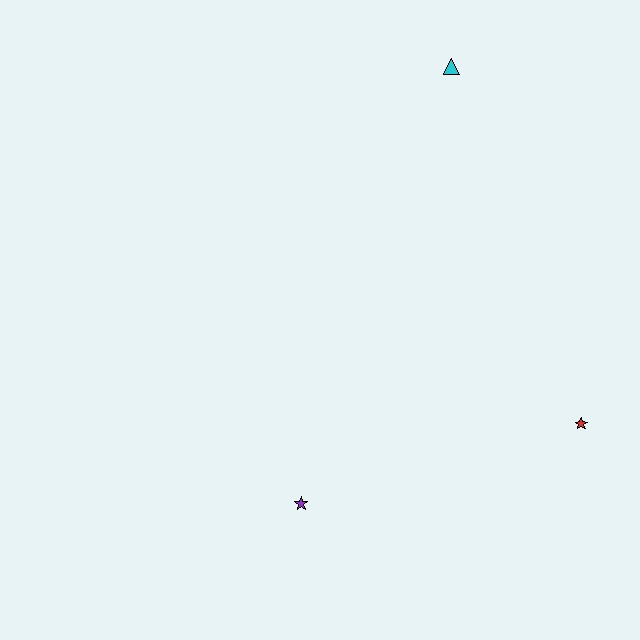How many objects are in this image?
There are 3 objects.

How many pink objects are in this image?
There are no pink objects.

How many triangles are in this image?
There is 1 triangle.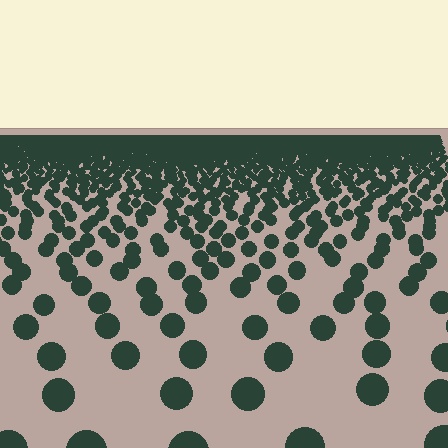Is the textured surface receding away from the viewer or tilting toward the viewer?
The surface is receding away from the viewer. Texture elements get smaller and denser toward the top.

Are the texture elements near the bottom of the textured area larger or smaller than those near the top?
Larger. Near the bottom, elements are closer to the viewer and appear at a bigger on-screen size.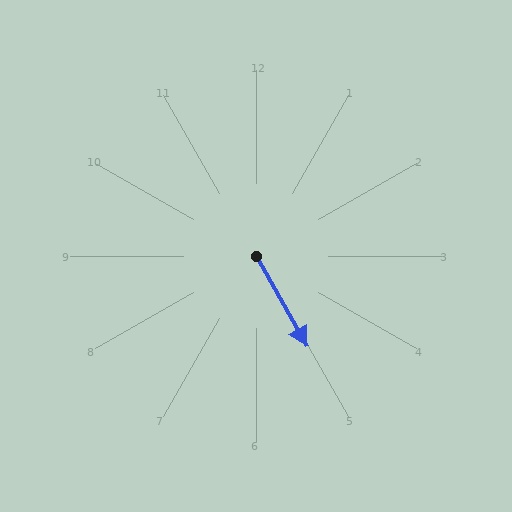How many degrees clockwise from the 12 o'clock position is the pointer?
Approximately 150 degrees.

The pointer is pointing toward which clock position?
Roughly 5 o'clock.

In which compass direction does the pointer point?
Southeast.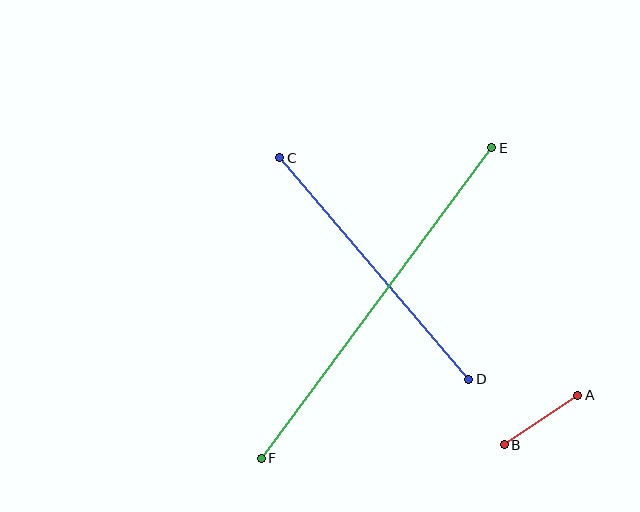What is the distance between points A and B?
The distance is approximately 89 pixels.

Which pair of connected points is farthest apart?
Points E and F are farthest apart.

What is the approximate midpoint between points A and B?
The midpoint is at approximately (541, 420) pixels.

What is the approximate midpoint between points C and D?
The midpoint is at approximately (374, 269) pixels.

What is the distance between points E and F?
The distance is approximately 387 pixels.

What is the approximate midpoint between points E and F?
The midpoint is at approximately (376, 303) pixels.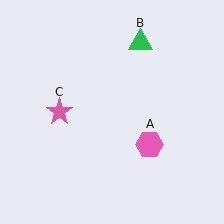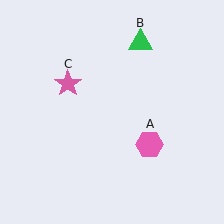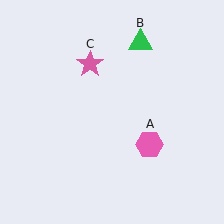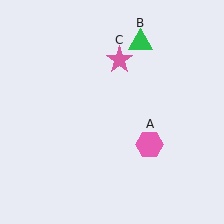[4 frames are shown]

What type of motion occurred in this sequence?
The pink star (object C) rotated clockwise around the center of the scene.